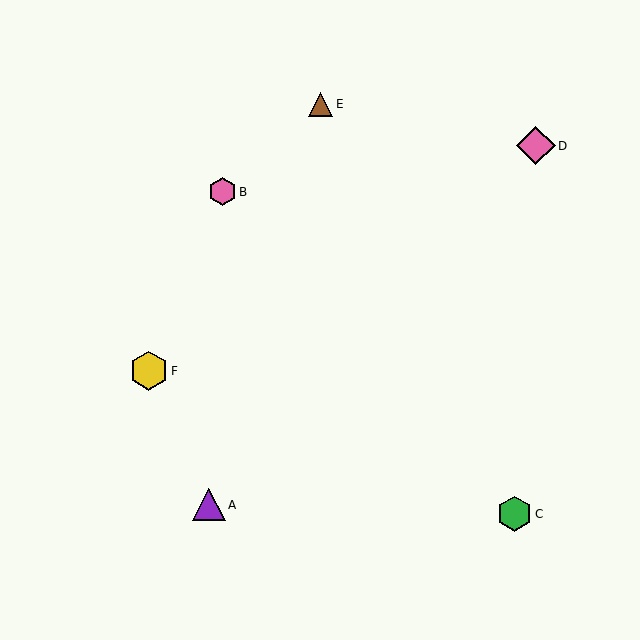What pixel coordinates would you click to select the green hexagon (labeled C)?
Click at (514, 514) to select the green hexagon C.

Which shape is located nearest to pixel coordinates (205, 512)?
The purple triangle (labeled A) at (209, 505) is nearest to that location.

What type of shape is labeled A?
Shape A is a purple triangle.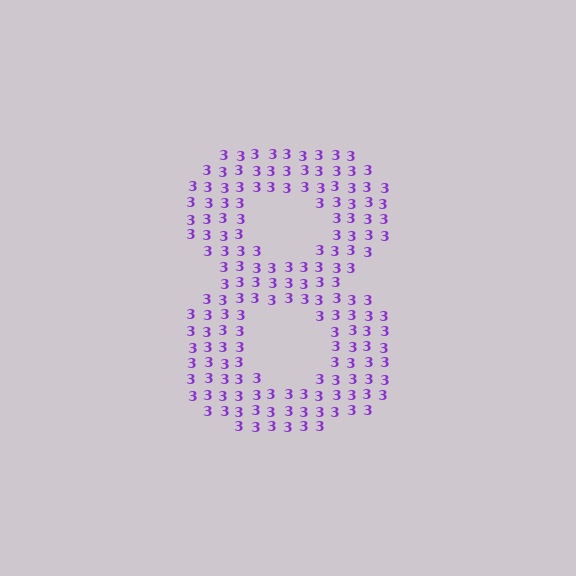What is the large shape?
The large shape is the digit 8.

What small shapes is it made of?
It is made of small digit 3's.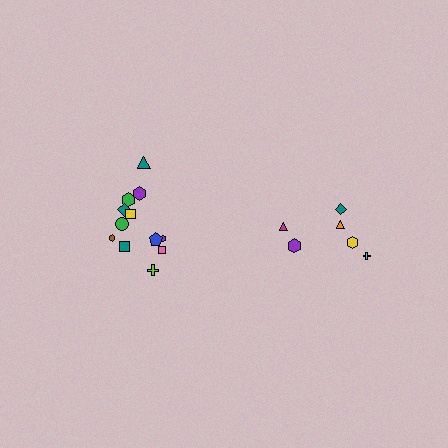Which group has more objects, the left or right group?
The left group.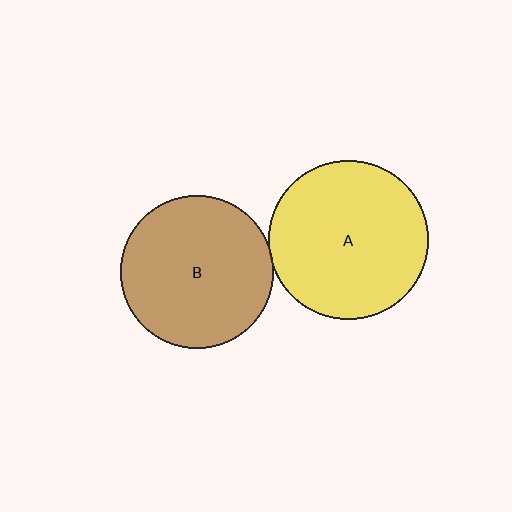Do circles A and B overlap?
Yes.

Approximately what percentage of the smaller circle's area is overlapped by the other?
Approximately 5%.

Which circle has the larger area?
Circle A (yellow).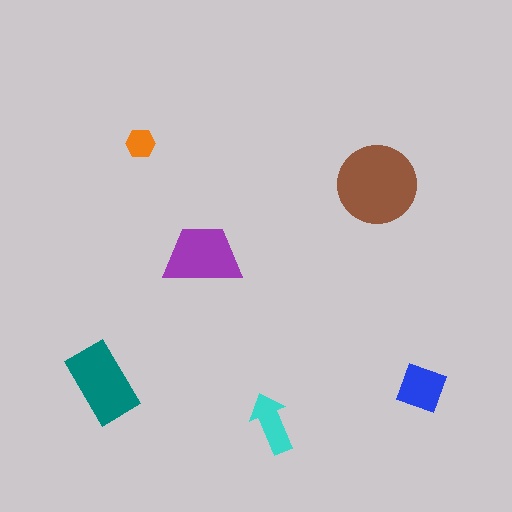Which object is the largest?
The brown circle.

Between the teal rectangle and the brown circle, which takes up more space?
The brown circle.